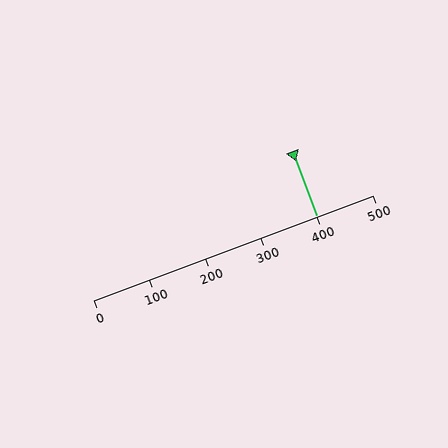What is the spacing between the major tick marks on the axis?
The major ticks are spaced 100 apart.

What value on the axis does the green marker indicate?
The marker indicates approximately 400.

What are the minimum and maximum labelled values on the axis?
The axis runs from 0 to 500.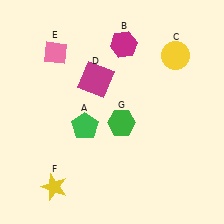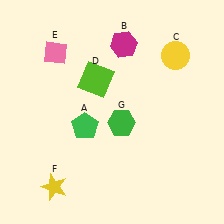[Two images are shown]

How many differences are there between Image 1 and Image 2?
There is 1 difference between the two images.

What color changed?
The square (D) changed from magenta in Image 1 to lime in Image 2.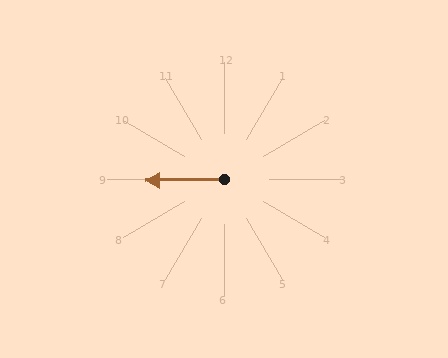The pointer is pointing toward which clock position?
Roughly 9 o'clock.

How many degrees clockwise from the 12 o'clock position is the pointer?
Approximately 269 degrees.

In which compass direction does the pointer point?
West.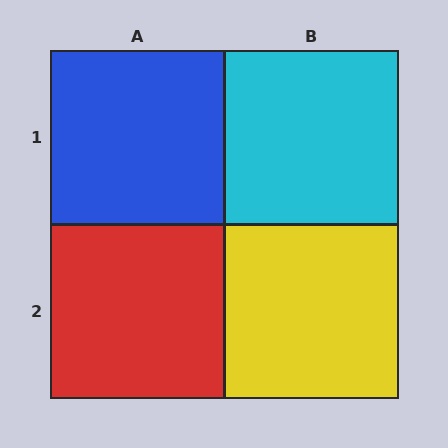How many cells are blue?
1 cell is blue.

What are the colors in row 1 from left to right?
Blue, cyan.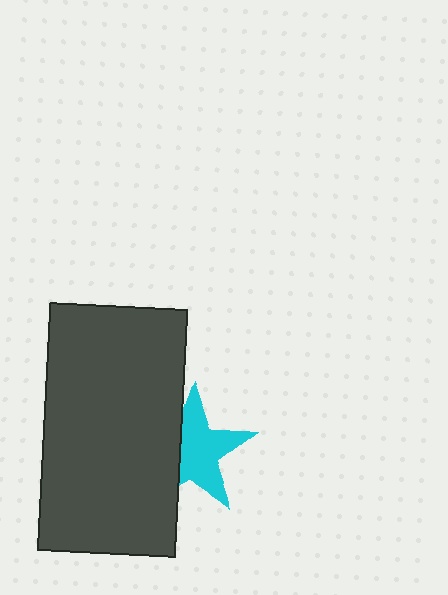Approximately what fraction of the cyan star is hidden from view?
Roughly 36% of the cyan star is hidden behind the dark gray rectangle.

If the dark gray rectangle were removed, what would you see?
You would see the complete cyan star.